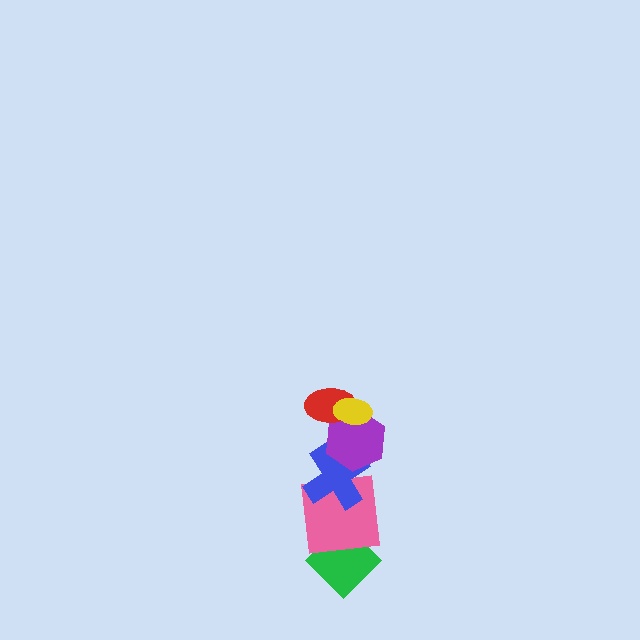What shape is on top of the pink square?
The blue cross is on top of the pink square.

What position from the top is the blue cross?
The blue cross is 4th from the top.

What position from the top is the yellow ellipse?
The yellow ellipse is 1st from the top.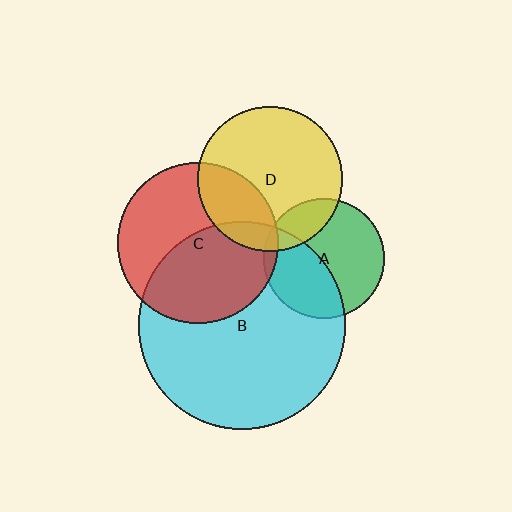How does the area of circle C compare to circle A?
Approximately 1.8 times.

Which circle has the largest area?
Circle B (cyan).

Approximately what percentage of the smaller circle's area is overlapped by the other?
Approximately 10%.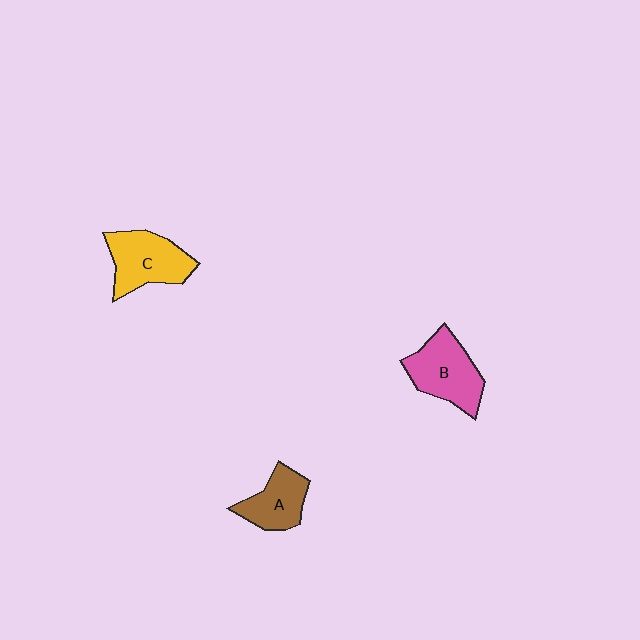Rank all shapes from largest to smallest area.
From largest to smallest: B (pink), C (yellow), A (brown).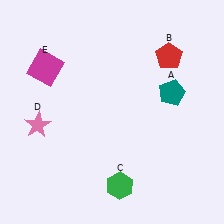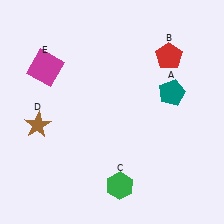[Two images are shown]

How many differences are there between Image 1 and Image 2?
There is 1 difference between the two images.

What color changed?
The star (D) changed from pink in Image 1 to brown in Image 2.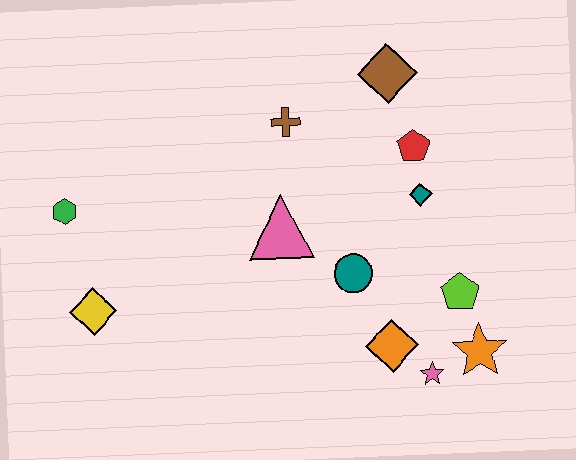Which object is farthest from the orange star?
The green hexagon is farthest from the orange star.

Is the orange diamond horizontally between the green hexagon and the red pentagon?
Yes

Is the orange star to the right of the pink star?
Yes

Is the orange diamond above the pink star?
Yes